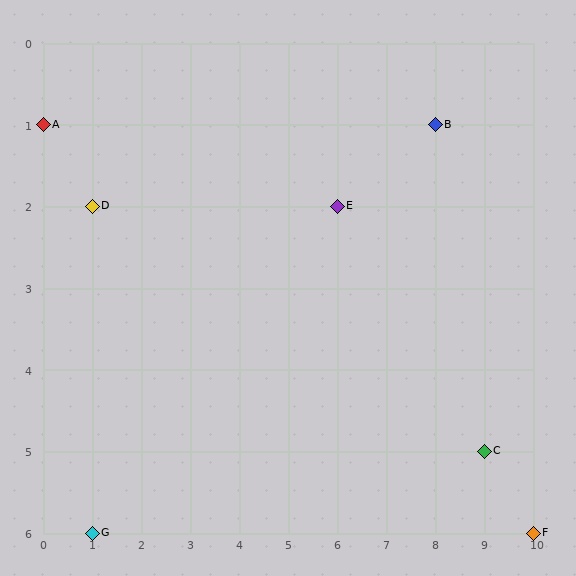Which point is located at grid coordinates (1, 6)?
Point G is at (1, 6).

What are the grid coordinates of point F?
Point F is at grid coordinates (10, 6).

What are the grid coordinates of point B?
Point B is at grid coordinates (8, 1).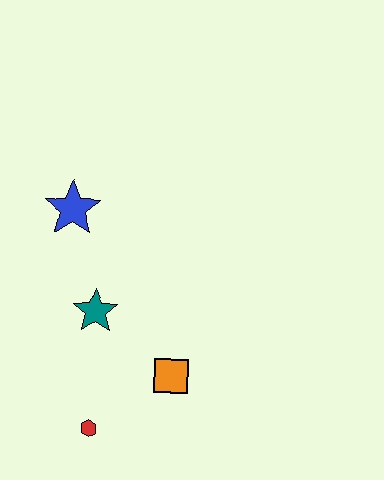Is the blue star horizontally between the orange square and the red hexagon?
No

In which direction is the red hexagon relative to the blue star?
The red hexagon is below the blue star.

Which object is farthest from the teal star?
The red hexagon is farthest from the teal star.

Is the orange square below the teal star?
Yes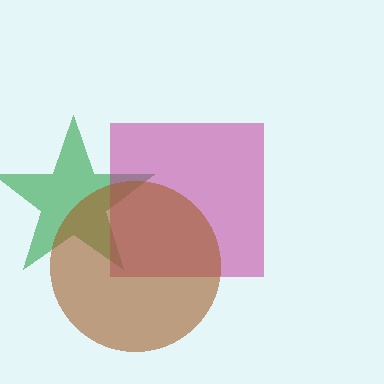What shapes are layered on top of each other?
The layered shapes are: a green star, a magenta square, a brown circle.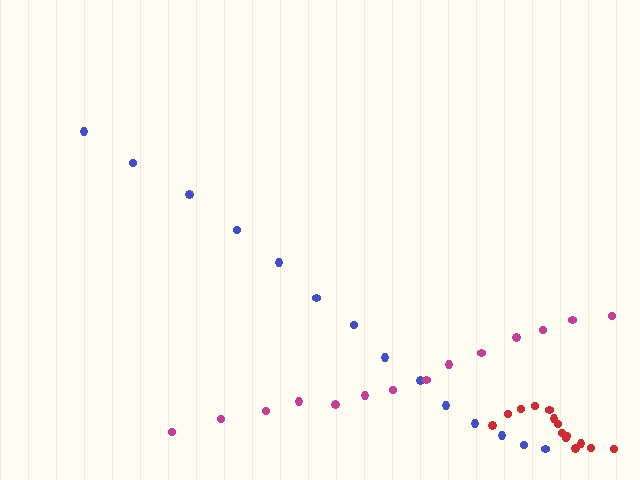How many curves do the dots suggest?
There are 3 distinct paths.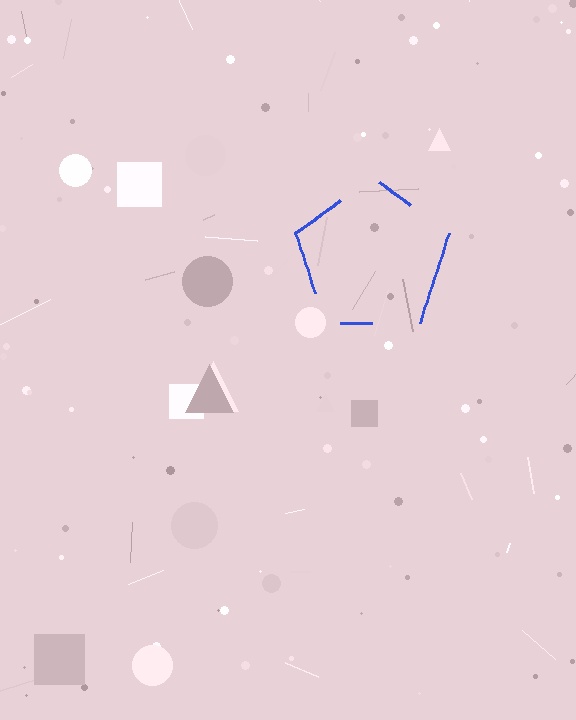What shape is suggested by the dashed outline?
The dashed outline suggests a pentagon.